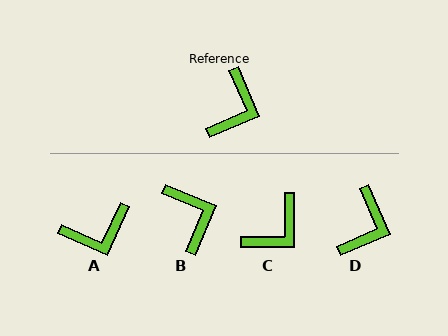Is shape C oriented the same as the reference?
No, it is off by about 23 degrees.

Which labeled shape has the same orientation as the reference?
D.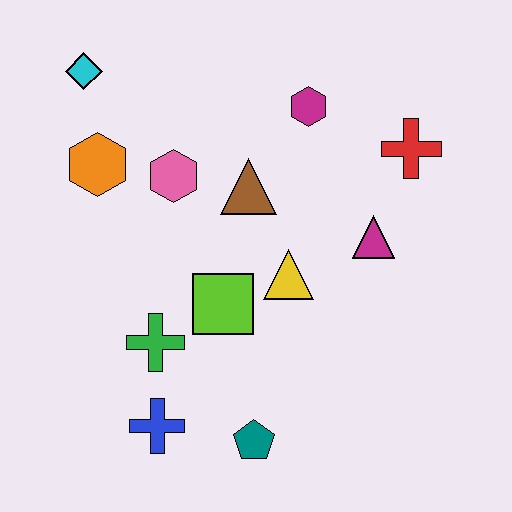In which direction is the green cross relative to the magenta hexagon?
The green cross is below the magenta hexagon.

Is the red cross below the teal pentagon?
No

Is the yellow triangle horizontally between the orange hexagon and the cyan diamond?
No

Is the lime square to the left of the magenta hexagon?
Yes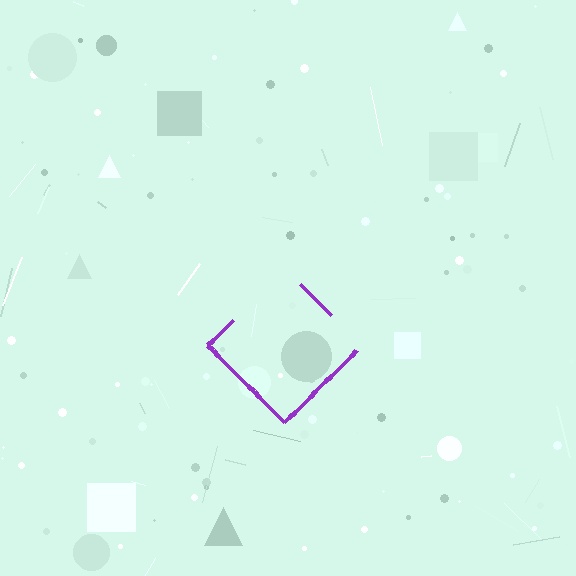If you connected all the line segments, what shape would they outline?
They would outline a diamond.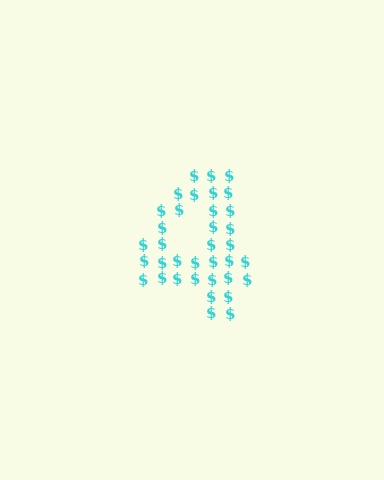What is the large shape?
The large shape is the digit 4.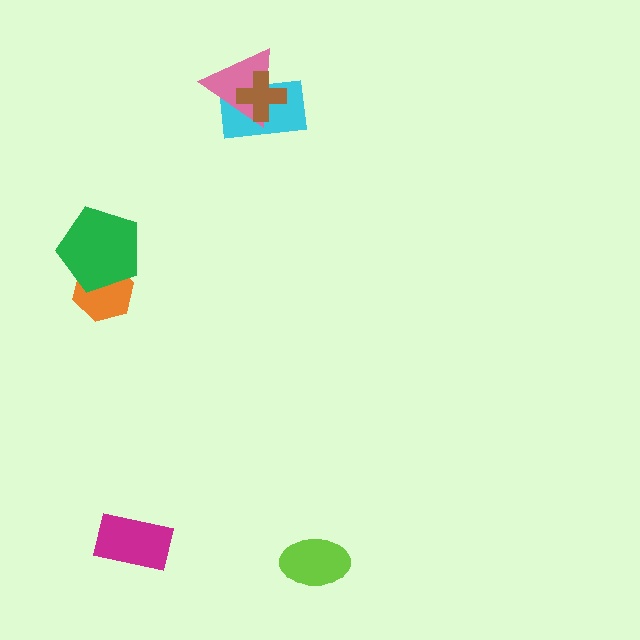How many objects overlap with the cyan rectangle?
2 objects overlap with the cyan rectangle.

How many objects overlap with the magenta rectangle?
0 objects overlap with the magenta rectangle.